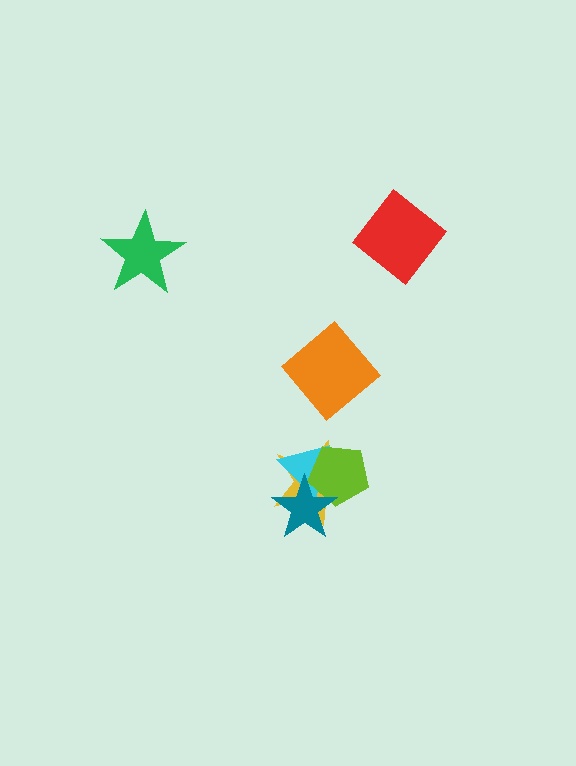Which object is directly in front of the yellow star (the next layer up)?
The cyan triangle is directly in front of the yellow star.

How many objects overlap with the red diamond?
0 objects overlap with the red diamond.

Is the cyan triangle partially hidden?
Yes, it is partially covered by another shape.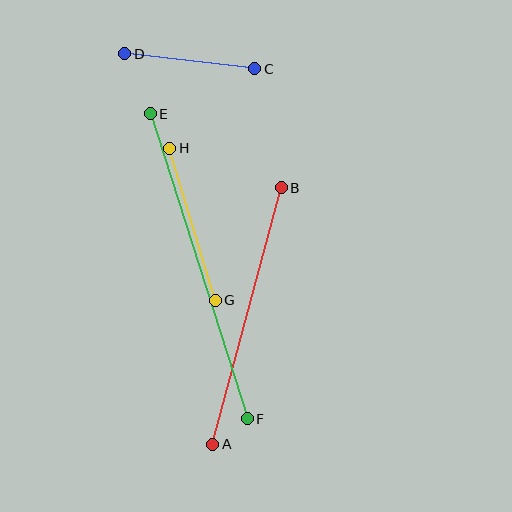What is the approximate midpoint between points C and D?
The midpoint is at approximately (190, 61) pixels.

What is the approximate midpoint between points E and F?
The midpoint is at approximately (199, 266) pixels.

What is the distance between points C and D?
The distance is approximately 131 pixels.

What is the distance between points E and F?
The distance is approximately 320 pixels.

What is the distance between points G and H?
The distance is approximately 158 pixels.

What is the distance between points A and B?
The distance is approximately 266 pixels.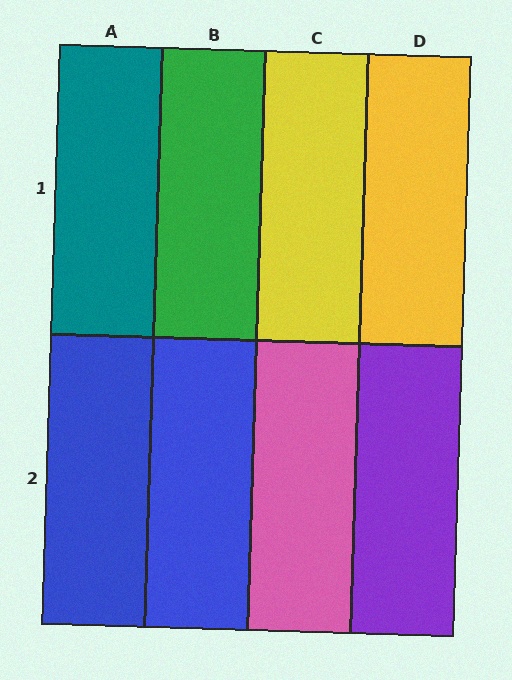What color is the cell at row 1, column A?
Teal.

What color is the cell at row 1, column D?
Yellow.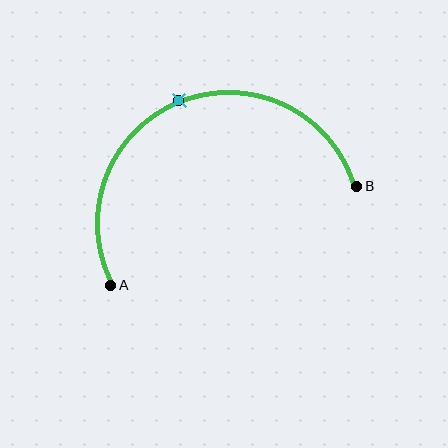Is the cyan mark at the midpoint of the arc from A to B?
Yes. The cyan mark lies on the arc at equal arc-length from both A and B — it is the arc midpoint.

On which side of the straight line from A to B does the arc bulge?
The arc bulges above the straight line connecting A and B.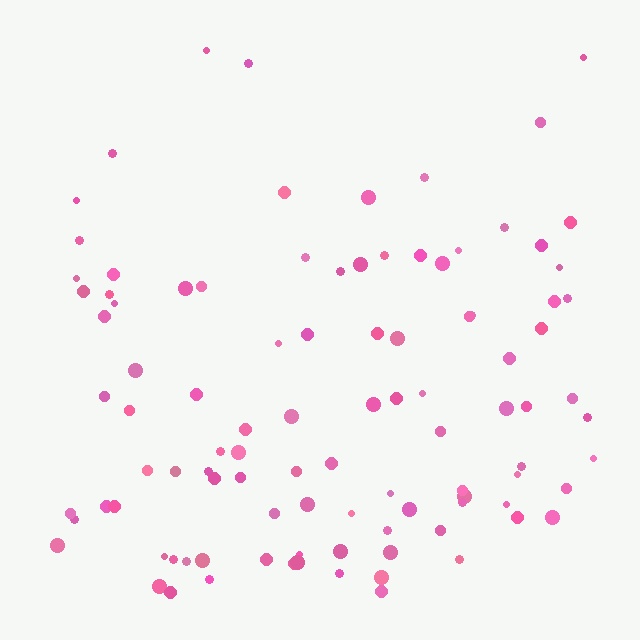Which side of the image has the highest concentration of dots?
The bottom.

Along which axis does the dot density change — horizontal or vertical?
Vertical.